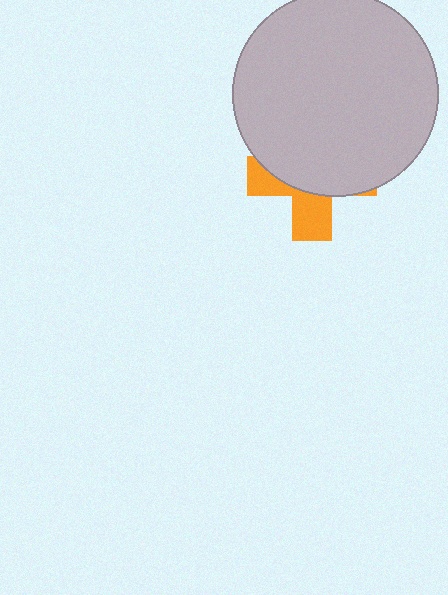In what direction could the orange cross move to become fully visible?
The orange cross could move down. That would shift it out from behind the light gray circle entirely.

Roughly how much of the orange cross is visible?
A small part of it is visible (roughly 34%).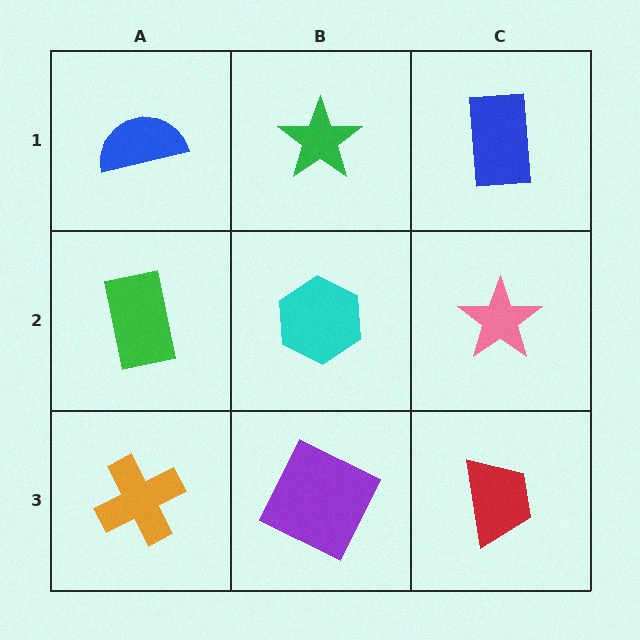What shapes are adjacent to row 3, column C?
A pink star (row 2, column C), a purple square (row 3, column B).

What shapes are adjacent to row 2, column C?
A blue rectangle (row 1, column C), a red trapezoid (row 3, column C), a cyan hexagon (row 2, column B).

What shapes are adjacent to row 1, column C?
A pink star (row 2, column C), a green star (row 1, column B).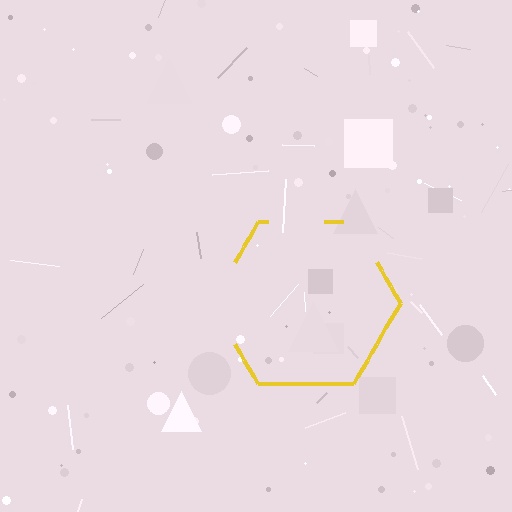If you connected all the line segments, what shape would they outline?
They would outline a hexagon.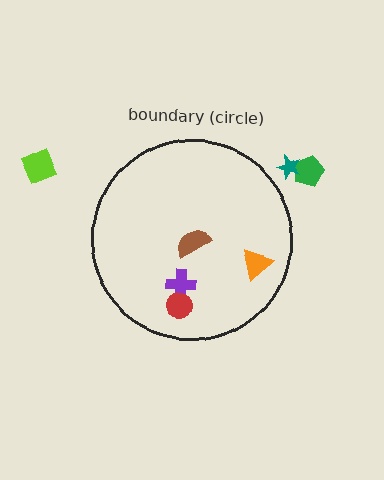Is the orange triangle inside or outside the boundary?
Inside.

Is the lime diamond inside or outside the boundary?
Outside.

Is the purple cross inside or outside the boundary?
Inside.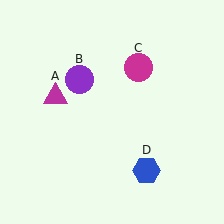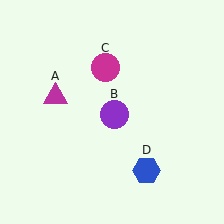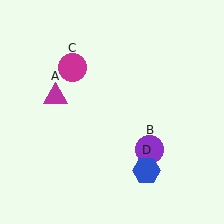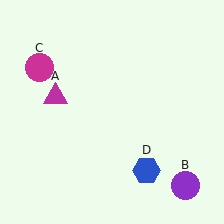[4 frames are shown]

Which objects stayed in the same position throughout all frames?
Magenta triangle (object A) and blue hexagon (object D) remained stationary.